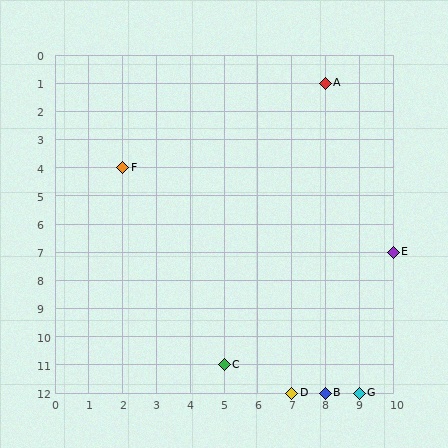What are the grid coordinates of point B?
Point B is at grid coordinates (8, 12).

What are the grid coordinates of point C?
Point C is at grid coordinates (5, 11).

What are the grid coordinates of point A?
Point A is at grid coordinates (8, 1).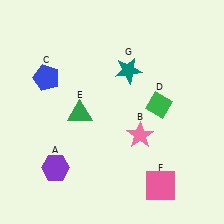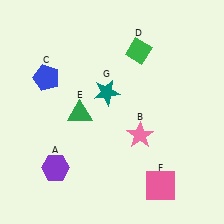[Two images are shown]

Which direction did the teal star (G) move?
The teal star (G) moved down.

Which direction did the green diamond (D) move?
The green diamond (D) moved up.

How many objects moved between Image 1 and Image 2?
2 objects moved between the two images.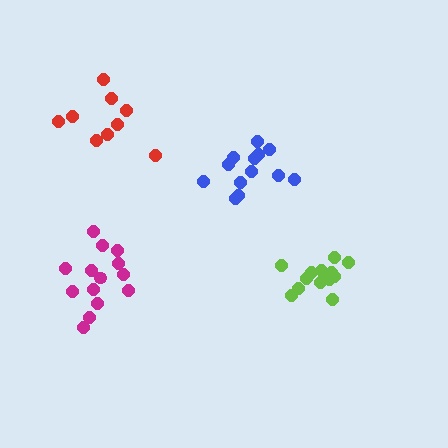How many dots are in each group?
Group 1: 13 dots, Group 2: 9 dots, Group 3: 14 dots, Group 4: 13 dots (49 total).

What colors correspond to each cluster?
The clusters are colored: lime, red, magenta, blue.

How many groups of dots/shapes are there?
There are 4 groups.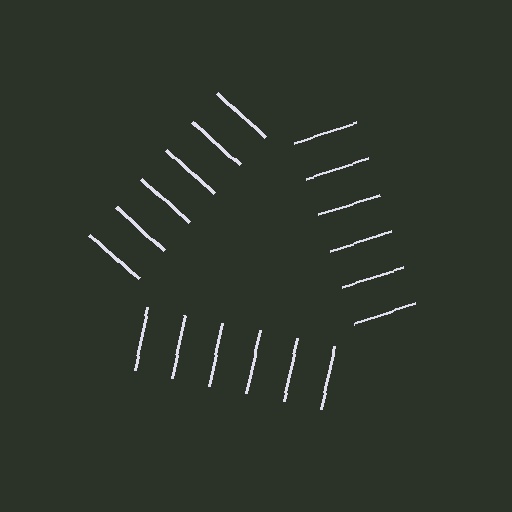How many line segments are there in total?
18 — 6 along each of the 3 edges.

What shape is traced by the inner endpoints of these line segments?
An illusory triangle — the line segments terminate on its edges but no continuous stroke is drawn.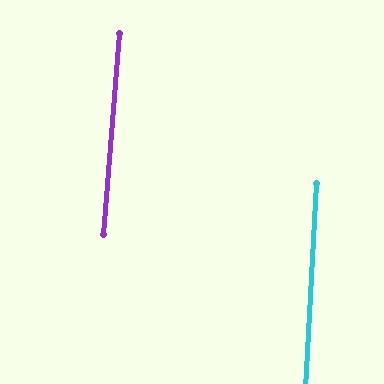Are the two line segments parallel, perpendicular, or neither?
Parallel — their directions differ by only 1.4°.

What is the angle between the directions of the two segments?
Approximately 1 degree.